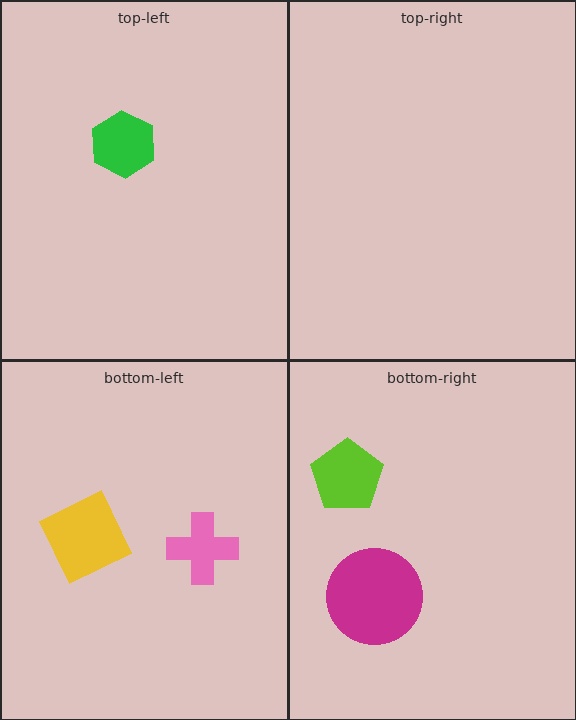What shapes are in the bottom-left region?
The yellow square, the pink cross.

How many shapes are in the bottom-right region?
2.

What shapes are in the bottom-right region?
The magenta circle, the lime pentagon.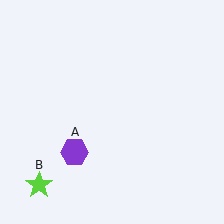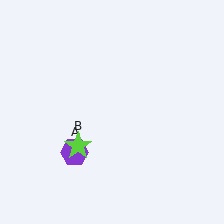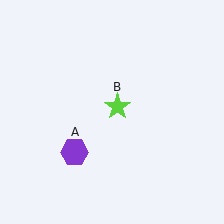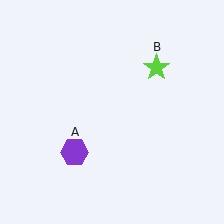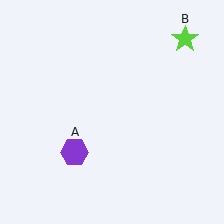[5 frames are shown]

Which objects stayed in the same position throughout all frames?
Purple hexagon (object A) remained stationary.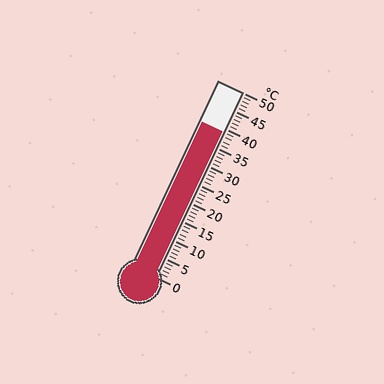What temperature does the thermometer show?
The thermometer shows approximately 39°C.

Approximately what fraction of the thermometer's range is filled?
The thermometer is filled to approximately 80% of its range.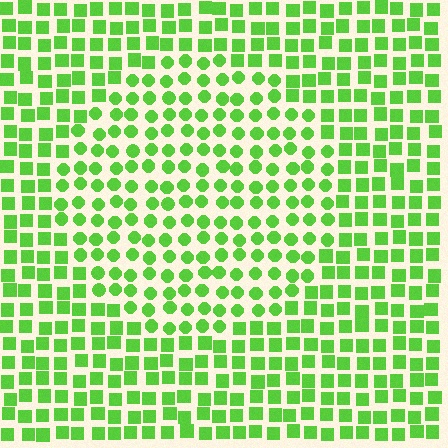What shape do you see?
I see a circle.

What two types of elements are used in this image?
The image uses circles inside the circle region and squares outside it.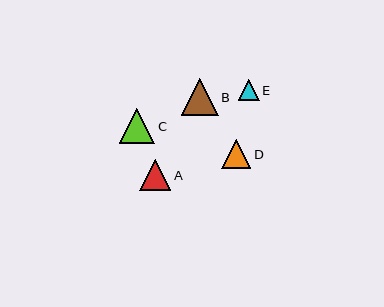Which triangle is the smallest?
Triangle E is the smallest with a size of approximately 21 pixels.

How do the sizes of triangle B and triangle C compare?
Triangle B and triangle C are approximately the same size.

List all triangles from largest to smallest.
From largest to smallest: B, C, A, D, E.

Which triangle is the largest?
Triangle B is the largest with a size of approximately 37 pixels.